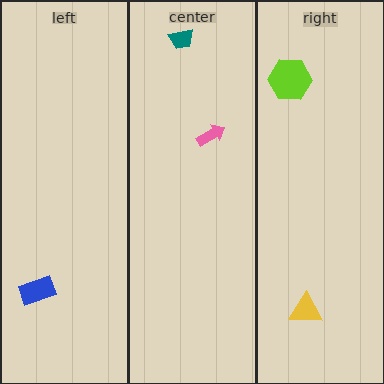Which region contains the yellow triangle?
The right region.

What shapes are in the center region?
The pink arrow, the teal trapezoid.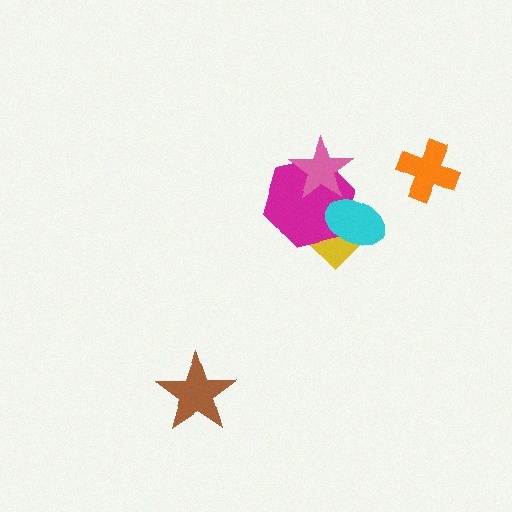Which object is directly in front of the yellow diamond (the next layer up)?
The magenta hexagon is directly in front of the yellow diamond.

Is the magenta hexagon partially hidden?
Yes, it is partially covered by another shape.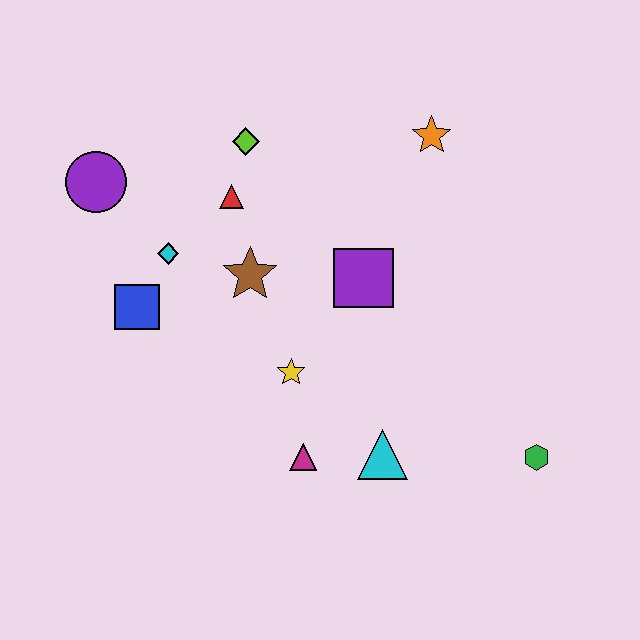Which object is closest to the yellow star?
The magenta triangle is closest to the yellow star.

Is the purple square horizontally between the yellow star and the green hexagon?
Yes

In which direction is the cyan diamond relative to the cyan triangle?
The cyan diamond is to the left of the cyan triangle.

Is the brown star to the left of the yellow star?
Yes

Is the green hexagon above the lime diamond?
No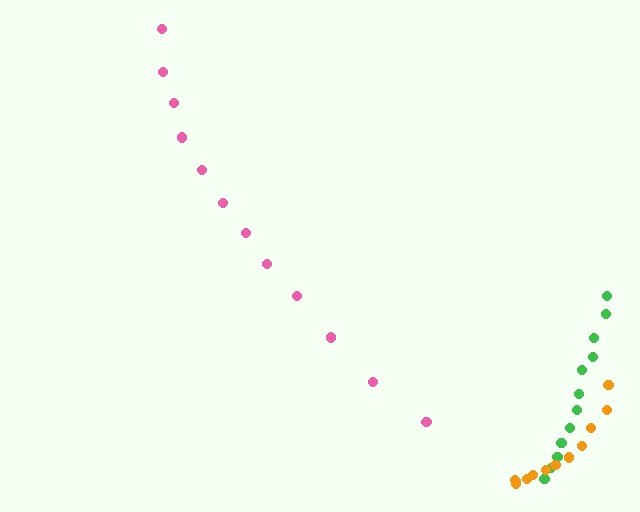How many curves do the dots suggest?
There are 3 distinct paths.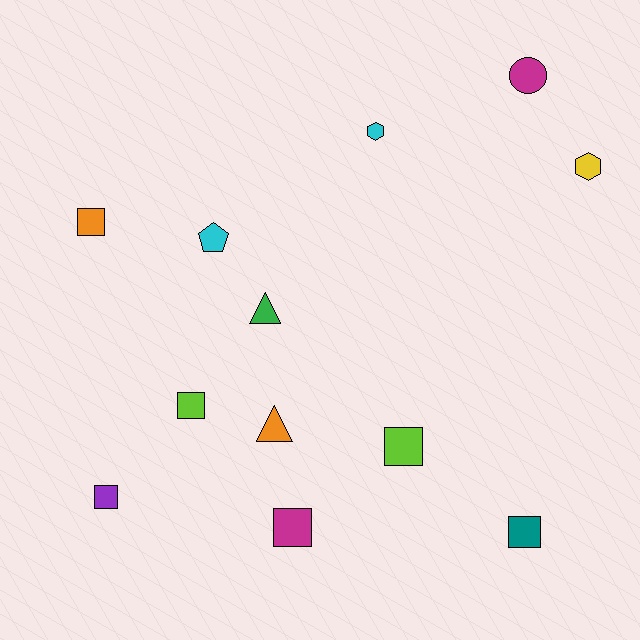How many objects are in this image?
There are 12 objects.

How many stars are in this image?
There are no stars.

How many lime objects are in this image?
There are 2 lime objects.